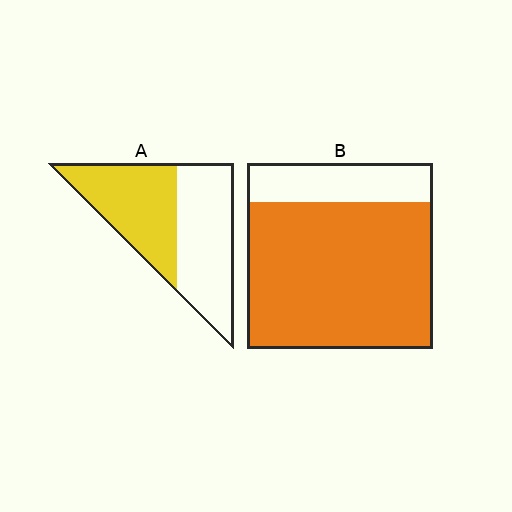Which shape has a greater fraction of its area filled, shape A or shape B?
Shape B.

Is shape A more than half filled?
Roughly half.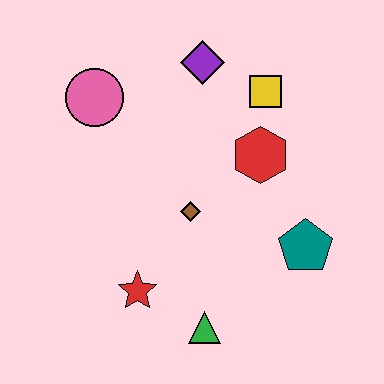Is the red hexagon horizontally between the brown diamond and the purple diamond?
No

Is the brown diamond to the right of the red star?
Yes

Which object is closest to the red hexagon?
The yellow square is closest to the red hexagon.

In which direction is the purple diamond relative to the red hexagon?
The purple diamond is above the red hexagon.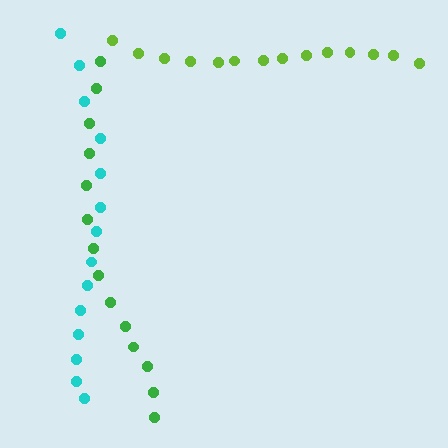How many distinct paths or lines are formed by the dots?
There are 3 distinct paths.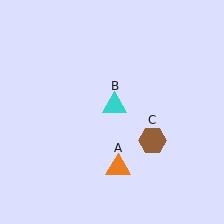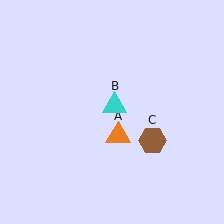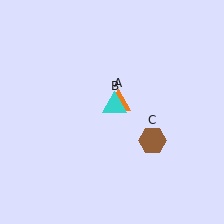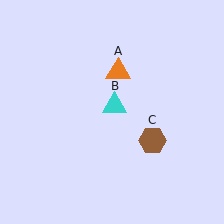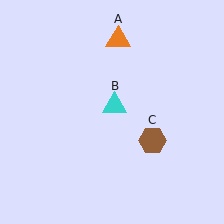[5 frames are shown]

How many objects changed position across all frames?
1 object changed position: orange triangle (object A).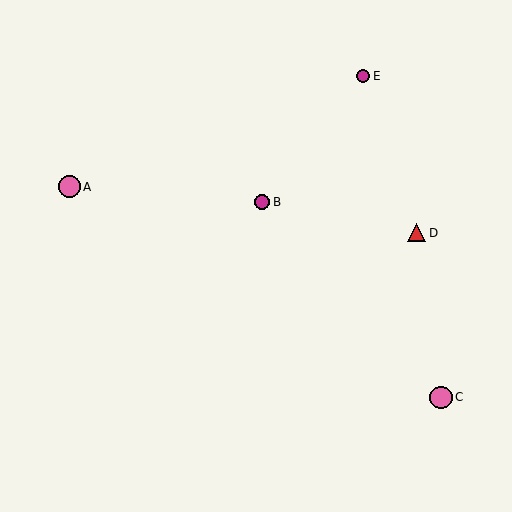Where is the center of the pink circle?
The center of the pink circle is at (441, 397).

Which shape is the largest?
The pink circle (labeled C) is the largest.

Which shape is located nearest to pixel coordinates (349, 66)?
The magenta circle (labeled E) at (363, 76) is nearest to that location.